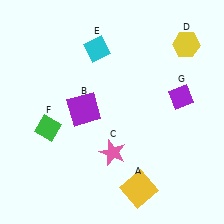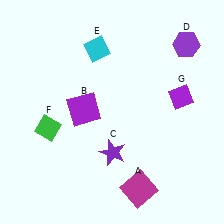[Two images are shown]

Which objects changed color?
A changed from yellow to magenta. C changed from pink to purple. D changed from yellow to purple.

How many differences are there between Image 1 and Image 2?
There are 3 differences between the two images.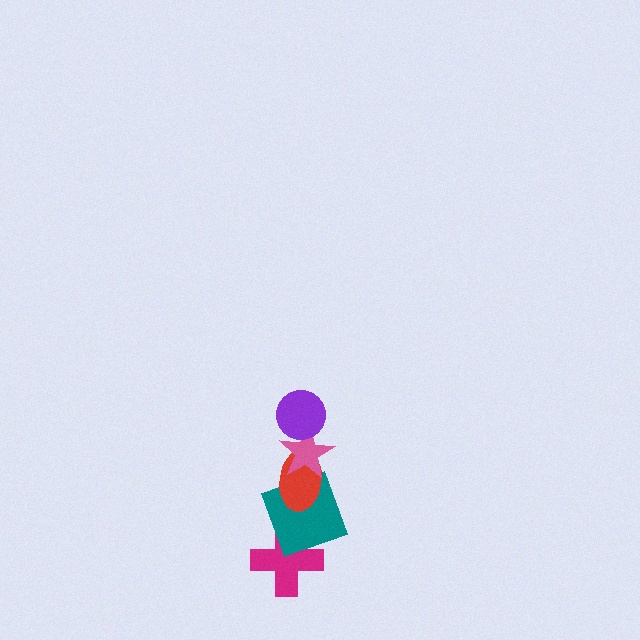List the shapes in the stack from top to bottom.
From top to bottom: the purple circle, the pink star, the red ellipse, the teal square, the magenta cross.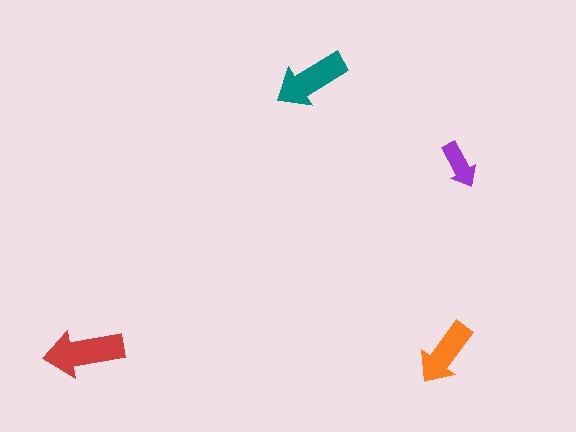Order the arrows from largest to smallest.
the red one, the teal one, the orange one, the purple one.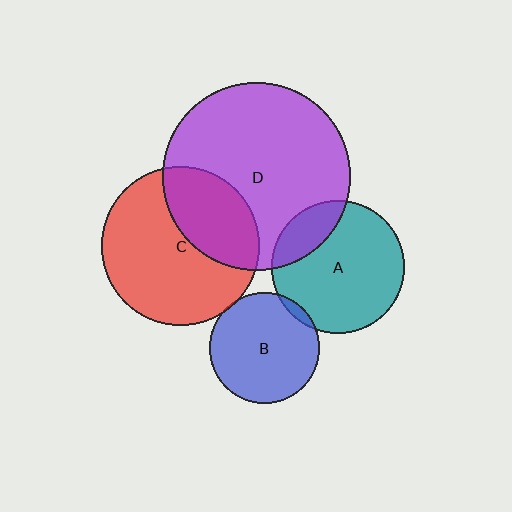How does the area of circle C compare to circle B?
Approximately 2.1 times.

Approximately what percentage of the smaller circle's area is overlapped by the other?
Approximately 5%.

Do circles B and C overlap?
Yes.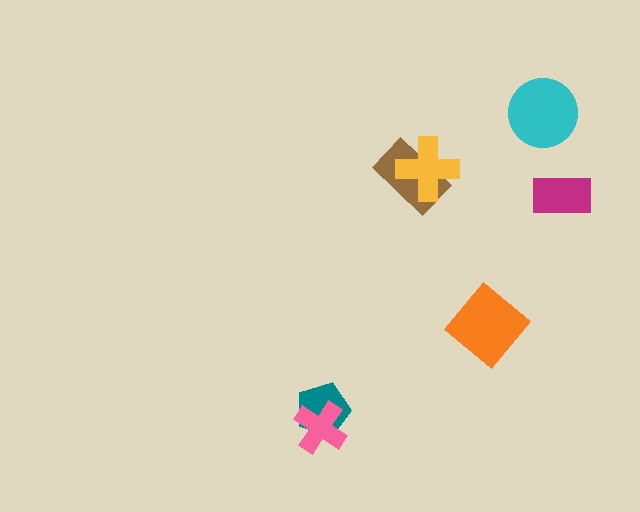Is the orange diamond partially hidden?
No, no other shape covers it.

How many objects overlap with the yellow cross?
1 object overlaps with the yellow cross.